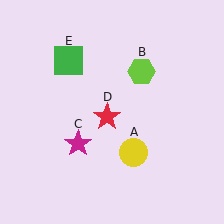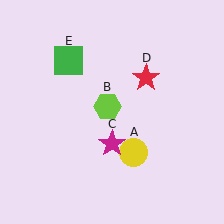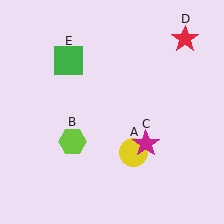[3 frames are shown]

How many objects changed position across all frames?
3 objects changed position: lime hexagon (object B), magenta star (object C), red star (object D).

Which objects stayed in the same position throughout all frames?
Yellow circle (object A) and green square (object E) remained stationary.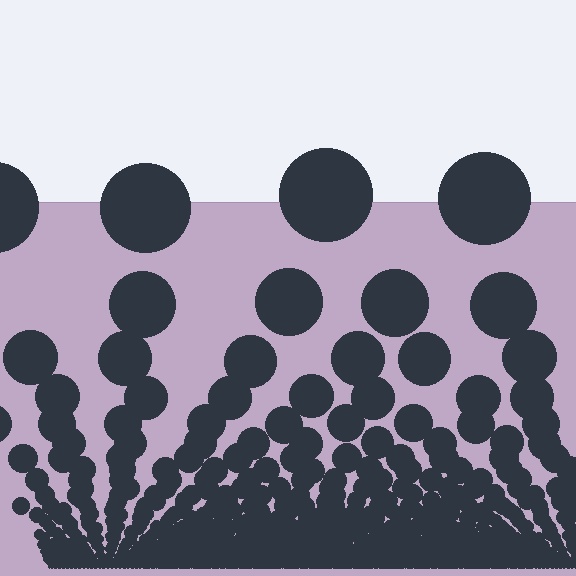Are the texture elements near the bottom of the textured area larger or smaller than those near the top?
Smaller. The gradient is inverted — elements near the bottom are smaller and denser.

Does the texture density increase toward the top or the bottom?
Density increases toward the bottom.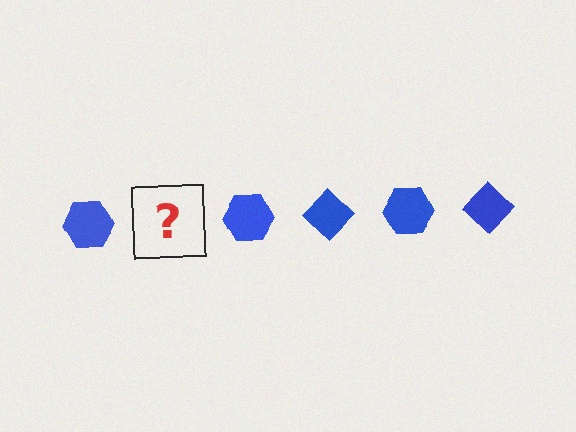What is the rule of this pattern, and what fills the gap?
The rule is that the pattern cycles through hexagon, diamond shapes in blue. The gap should be filled with a blue diamond.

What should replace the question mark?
The question mark should be replaced with a blue diamond.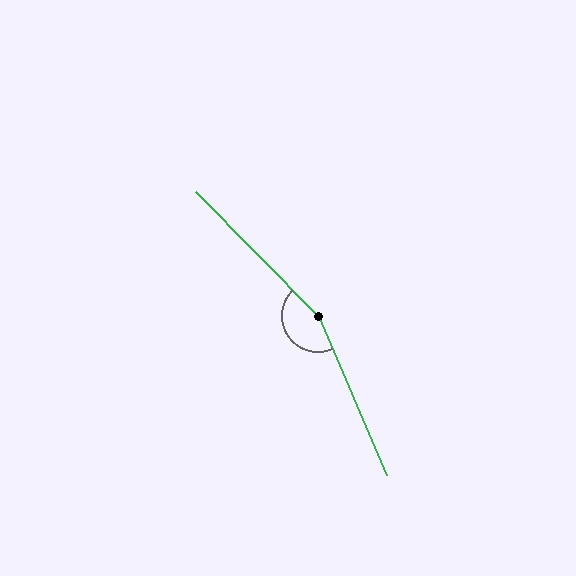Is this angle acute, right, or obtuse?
It is obtuse.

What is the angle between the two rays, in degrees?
Approximately 159 degrees.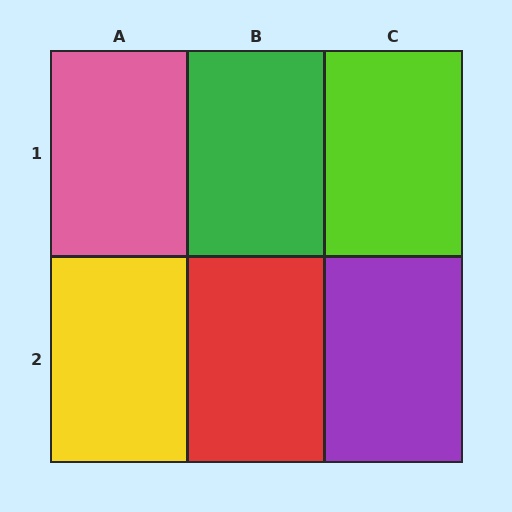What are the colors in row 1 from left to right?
Pink, green, lime.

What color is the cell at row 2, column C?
Purple.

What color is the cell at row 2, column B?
Red.